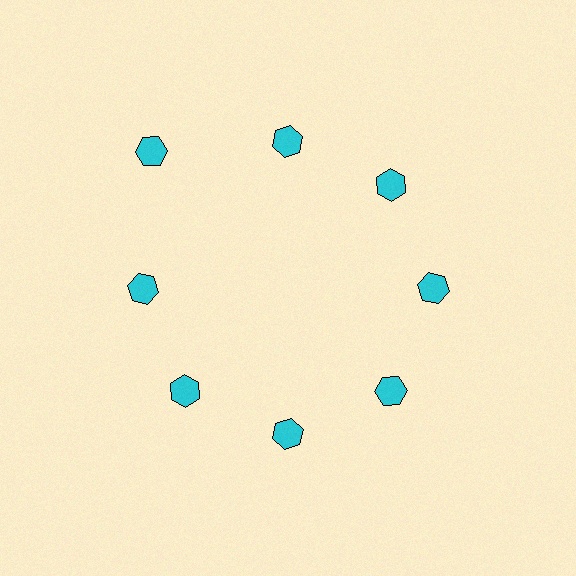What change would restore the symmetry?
The symmetry would be restored by moving it inward, back onto the ring so that all 8 hexagons sit at equal angles and equal distance from the center.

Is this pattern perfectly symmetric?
No. The 8 cyan hexagons are arranged in a ring, but one element near the 10 o'clock position is pushed outward from the center, breaking the 8-fold rotational symmetry.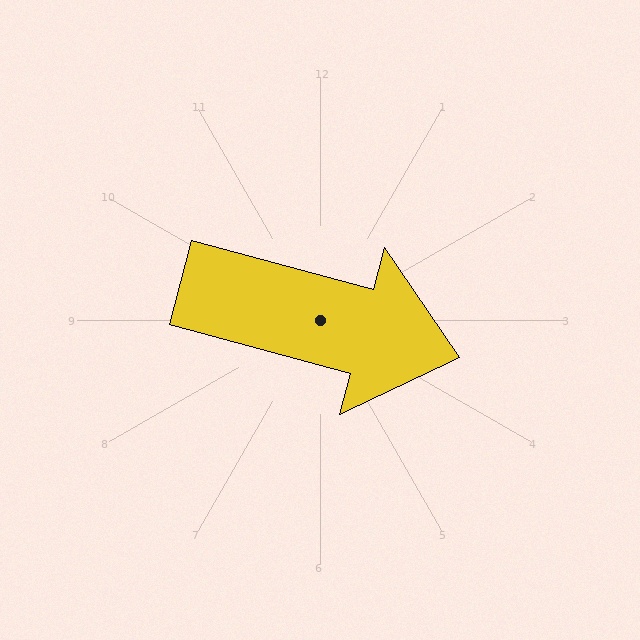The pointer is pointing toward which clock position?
Roughly 3 o'clock.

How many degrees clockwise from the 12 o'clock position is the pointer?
Approximately 105 degrees.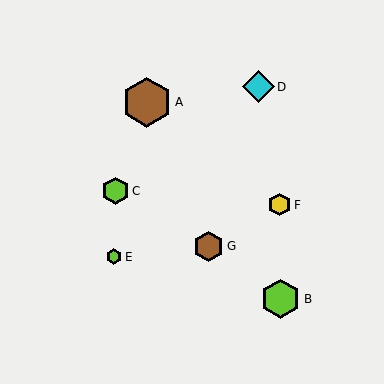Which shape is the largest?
The brown hexagon (labeled A) is the largest.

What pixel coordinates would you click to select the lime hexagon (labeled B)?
Click at (281, 299) to select the lime hexagon B.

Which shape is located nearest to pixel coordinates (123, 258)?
The lime hexagon (labeled E) at (114, 257) is nearest to that location.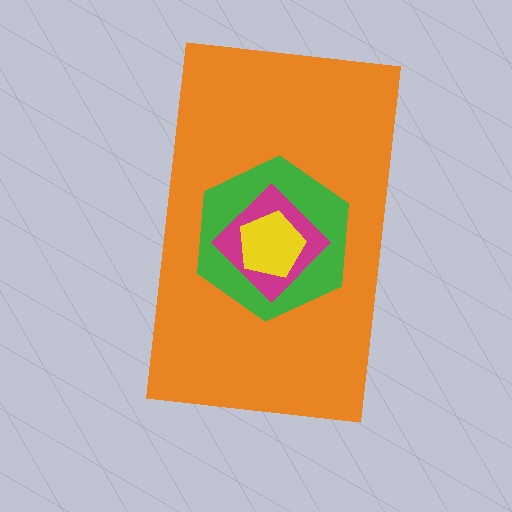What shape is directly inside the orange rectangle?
The green hexagon.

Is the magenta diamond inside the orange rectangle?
Yes.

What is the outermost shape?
The orange rectangle.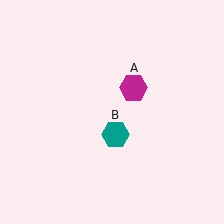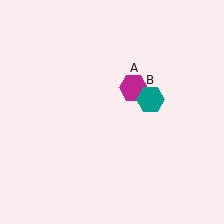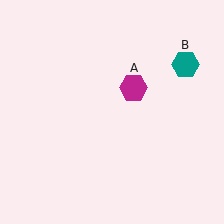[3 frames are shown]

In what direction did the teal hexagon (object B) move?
The teal hexagon (object B) moved up and to the right.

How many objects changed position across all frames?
1 object changed position: teal hexagon (object B).